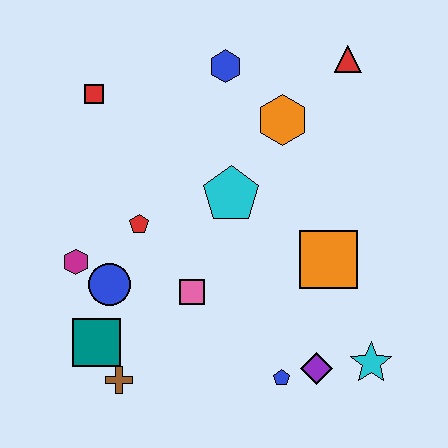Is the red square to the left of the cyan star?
Yes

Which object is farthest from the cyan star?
The red square is farthest from the cyan star.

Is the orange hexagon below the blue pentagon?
No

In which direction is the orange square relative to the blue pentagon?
The orange square is above the blue pentagon.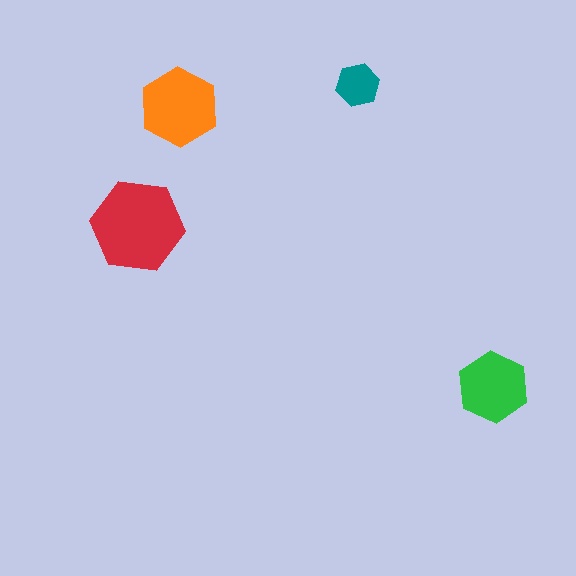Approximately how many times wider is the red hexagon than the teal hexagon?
About 2 times wider.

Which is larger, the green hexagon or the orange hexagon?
The orange one.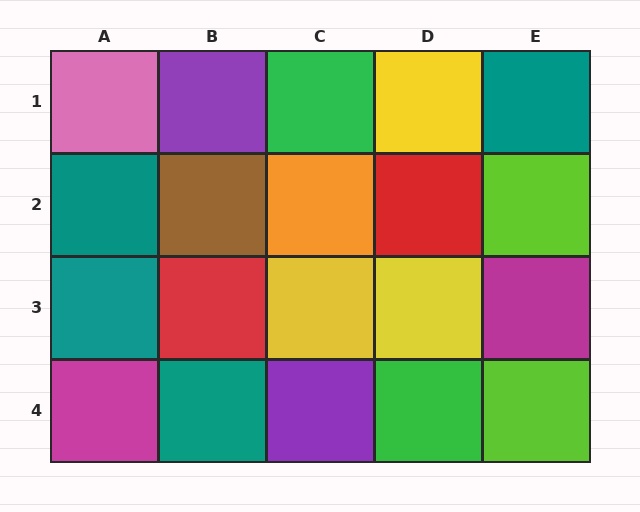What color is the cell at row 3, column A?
Teal.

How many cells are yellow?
3 cells are yellow.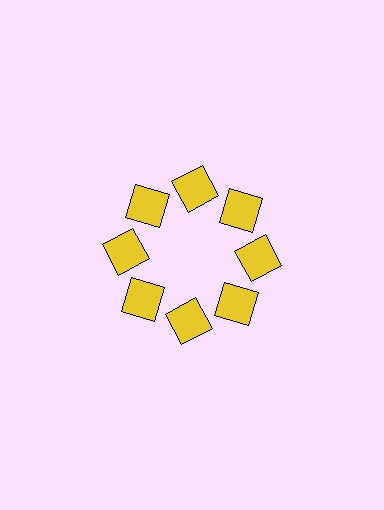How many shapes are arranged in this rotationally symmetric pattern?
There are 8 shapes, arranged in 8 groups of 1.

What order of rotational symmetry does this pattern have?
This pattern has 8-fold rotational symmetry.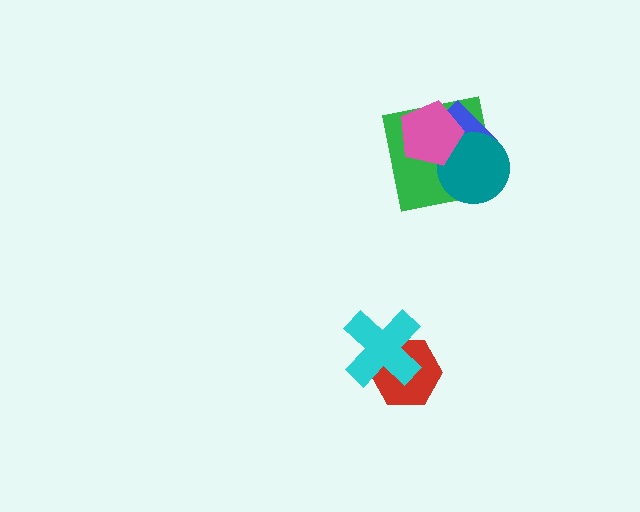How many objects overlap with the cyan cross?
1 object overlaps with the cyan cross.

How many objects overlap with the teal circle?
3 objects overlap with the teal circle.